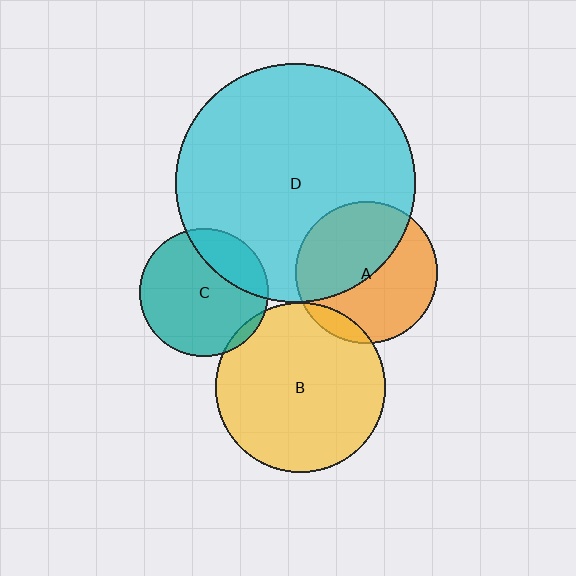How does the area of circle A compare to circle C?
Approximately 1.2 times.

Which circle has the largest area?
Circle D (cyan).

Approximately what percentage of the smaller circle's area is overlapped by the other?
Approximately 5%.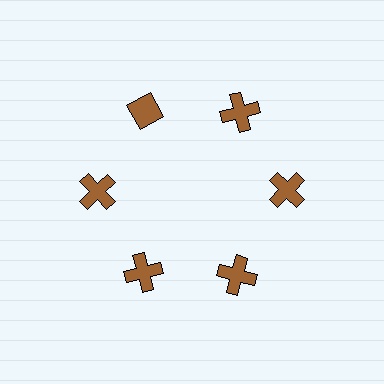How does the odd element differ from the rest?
It has a different shape: diamond instead of cross.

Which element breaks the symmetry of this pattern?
The brown diamond at roughly the 11 o'clock position breaks the symmetry. All other shapes are brown crosses.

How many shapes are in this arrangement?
There are 6 shapes arranged in a ring pattern.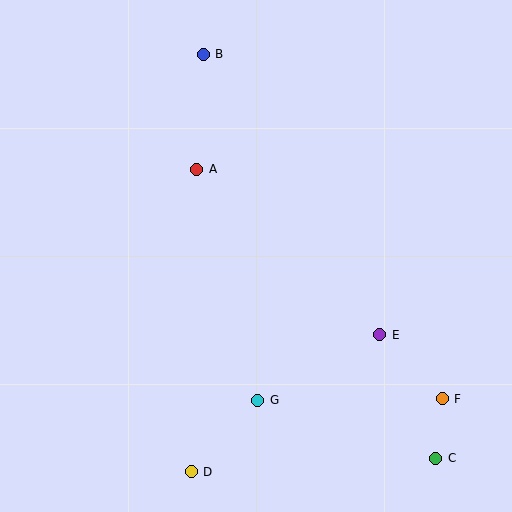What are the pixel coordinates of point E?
Point E is at (380, 335).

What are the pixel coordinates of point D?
Point D is at (191, 472).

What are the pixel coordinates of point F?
Point F is at (442, 399).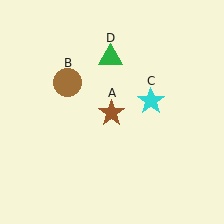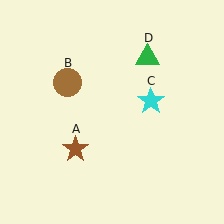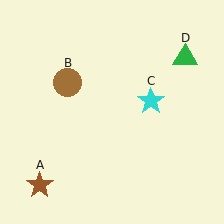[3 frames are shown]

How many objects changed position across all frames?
2 objects changed position: brown star (object A), green triangle (object D).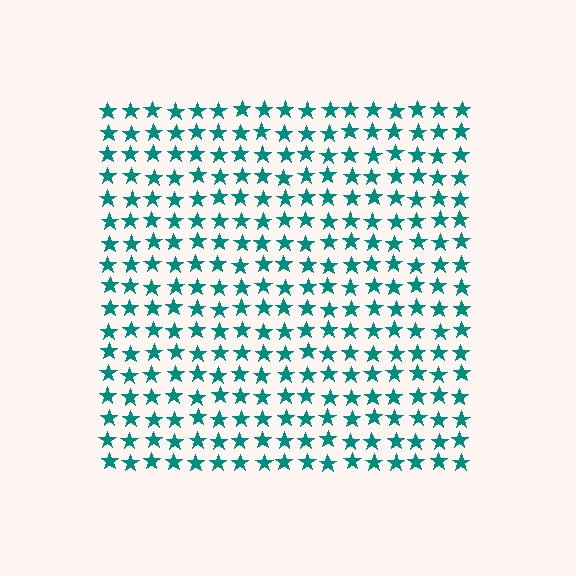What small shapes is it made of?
It is made of small stars.